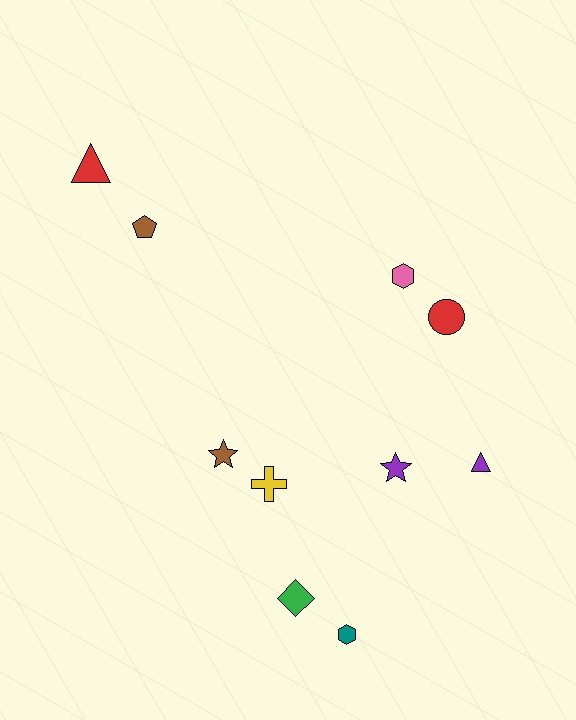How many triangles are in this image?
There are 2 triangles.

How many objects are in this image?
There are 10 objects.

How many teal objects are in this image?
There is 1 teal object.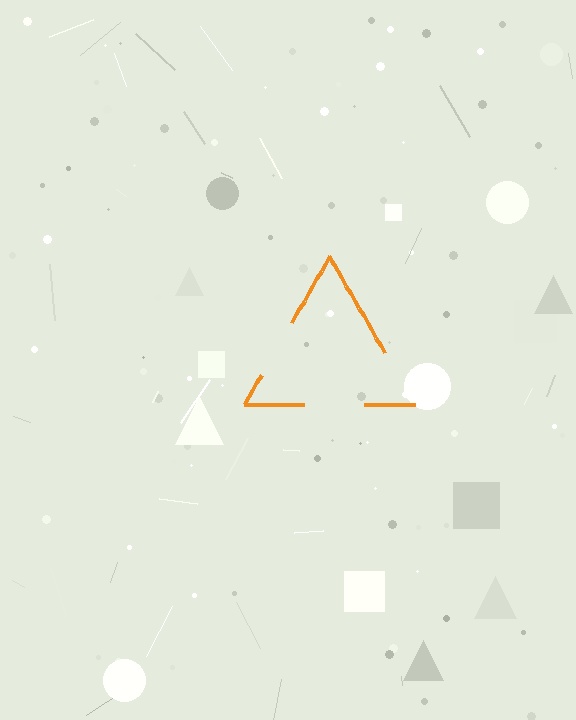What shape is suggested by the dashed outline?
The dashed outline suggests a triangle.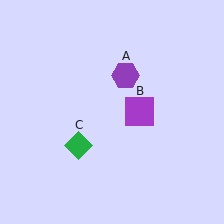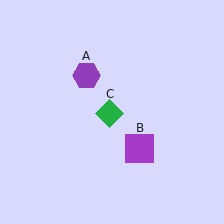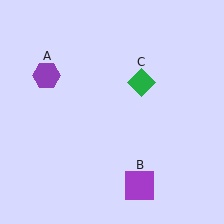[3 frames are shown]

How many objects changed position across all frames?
3 objects changed position: purple hexagon (object A), purple square (object B), green diamond (object C).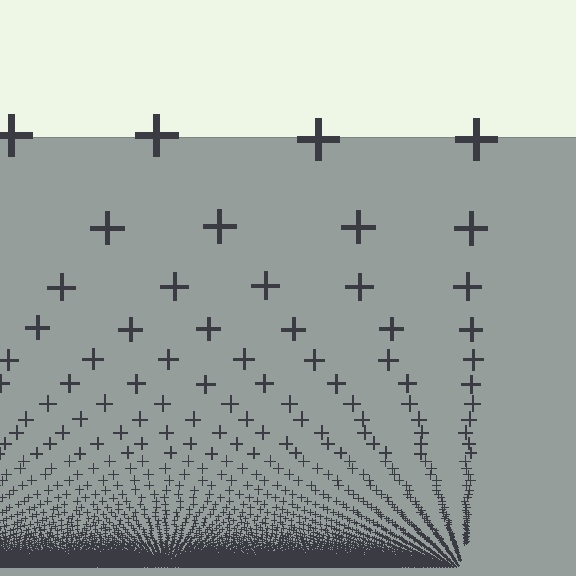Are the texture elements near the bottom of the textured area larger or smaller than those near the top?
Smaller. The gradient is inverted — elements near the bottom are smaller and denser.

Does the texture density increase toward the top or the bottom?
Density increases toward the bottom.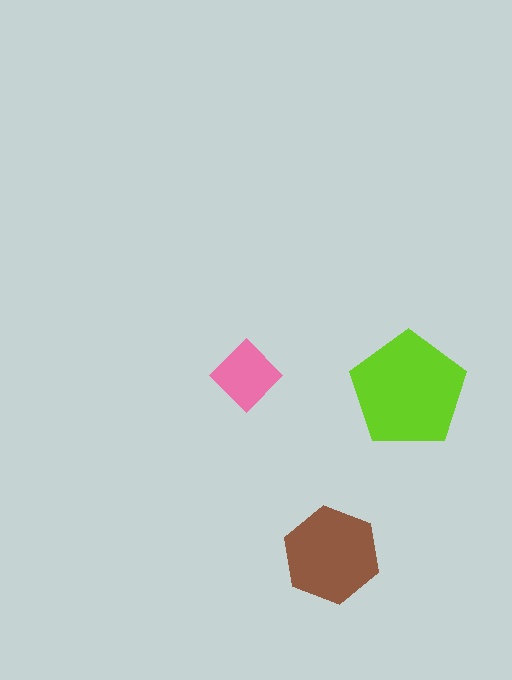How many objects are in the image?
There are 3 objects in the image.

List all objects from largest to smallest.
The lime pentagon, the brown hexagon, the pink diamond.